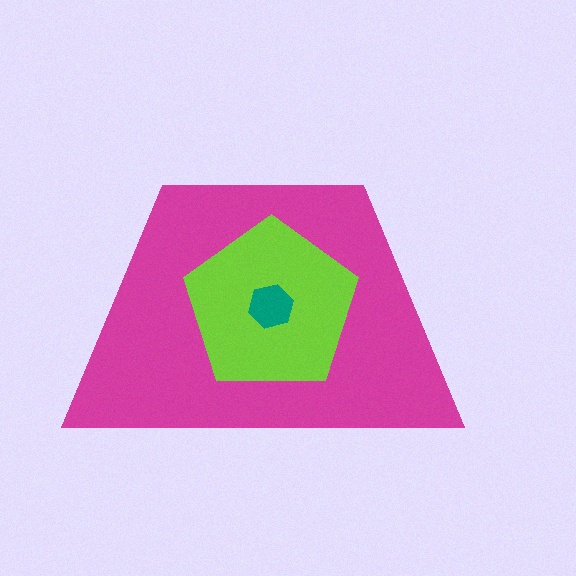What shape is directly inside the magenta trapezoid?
The lime pentagon.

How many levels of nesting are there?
3.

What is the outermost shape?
The magenta trapezoid.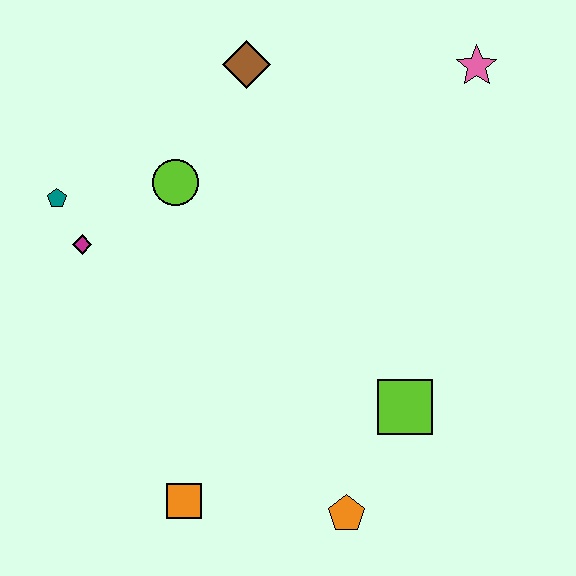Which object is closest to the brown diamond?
The lime circle is closest to the brown diamond.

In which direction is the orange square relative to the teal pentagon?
The orange square is below the teal pentagon.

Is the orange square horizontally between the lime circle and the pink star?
Yes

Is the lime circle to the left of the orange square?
Yes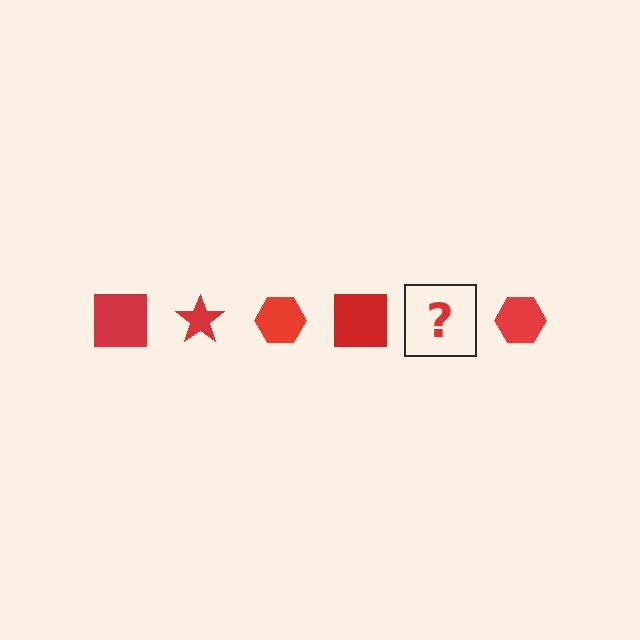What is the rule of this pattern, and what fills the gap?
The rule is that the pattern cycles through square, star, hexagon shapes in red. The gap should be filled with a red star.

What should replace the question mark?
The question mark should be replaced with a red star.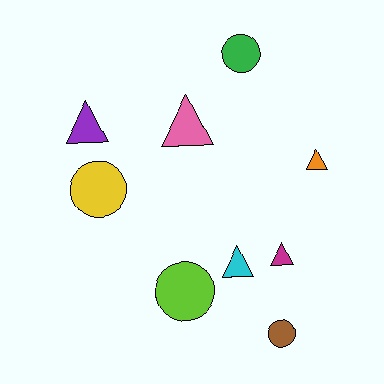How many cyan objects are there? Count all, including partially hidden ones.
There is 1 cyan object.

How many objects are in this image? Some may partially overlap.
There are 9 objects.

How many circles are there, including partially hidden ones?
There are 4 circles.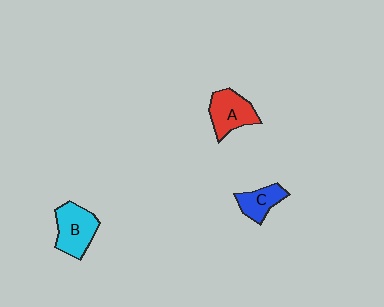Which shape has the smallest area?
Shape C (blue).